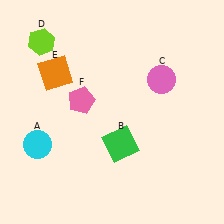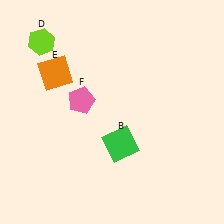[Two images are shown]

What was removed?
The cyan circle (A), the pink circle (C) were removed in Image 2.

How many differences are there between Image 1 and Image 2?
There are 2 differences between the two images.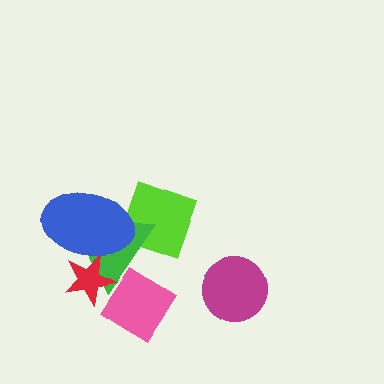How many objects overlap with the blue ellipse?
3 objects overlap with the blue ellipse.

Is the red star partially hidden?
Yes, it is partially covered by another shape.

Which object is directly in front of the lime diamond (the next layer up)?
The green triangle is directly in front of the lime diamond.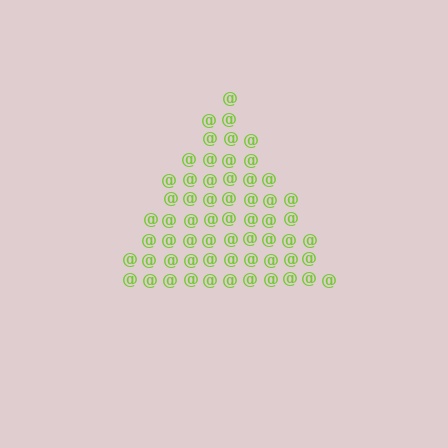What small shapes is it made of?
It is made of small at signs.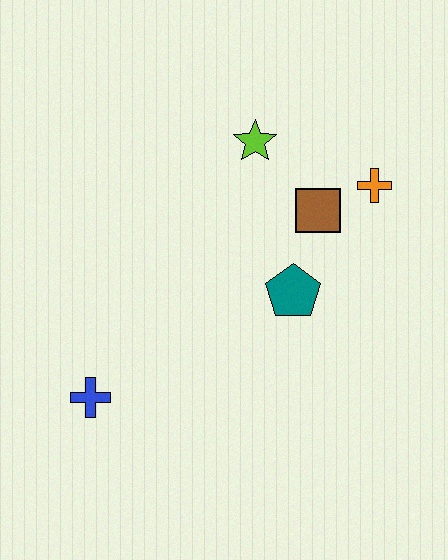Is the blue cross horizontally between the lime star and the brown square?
No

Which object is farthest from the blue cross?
The orange cross is farthest from the blue cross.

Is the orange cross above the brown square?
Yes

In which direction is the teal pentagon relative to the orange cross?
The teal pentagon is below the orange cross.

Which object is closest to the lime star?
The brown square is closest to the lime star.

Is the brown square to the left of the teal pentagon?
No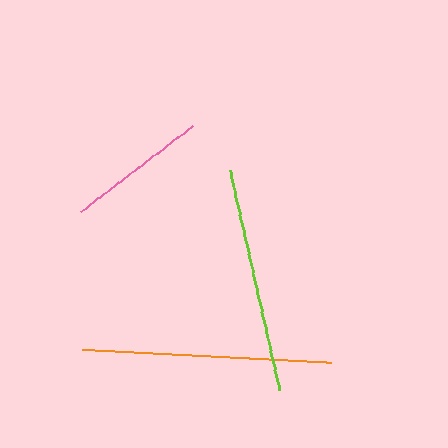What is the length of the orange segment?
The orange segment is approximately 249 pixels long.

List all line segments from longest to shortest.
From longest to shortest: orange, lime, pink.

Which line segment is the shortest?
The pink line is the shortest at approximately 141 pixels.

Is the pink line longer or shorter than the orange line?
The orange line is longer than the pink line.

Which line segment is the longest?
The orange line is the longest at approximately 249 pixels.